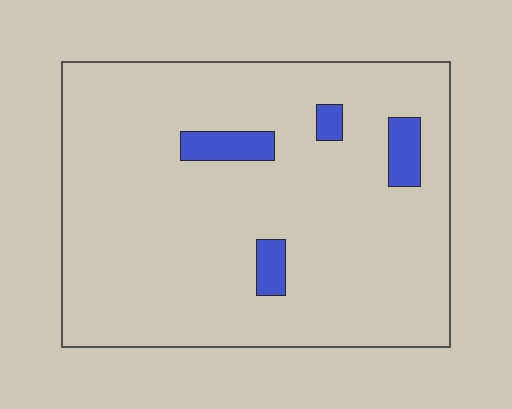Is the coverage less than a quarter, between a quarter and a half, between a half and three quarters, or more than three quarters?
Less than a quarter.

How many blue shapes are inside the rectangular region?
4.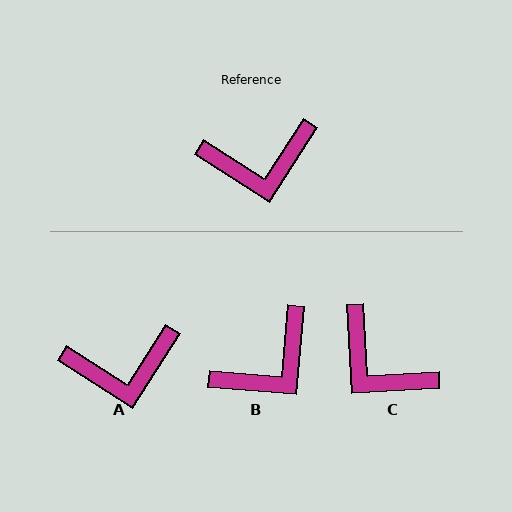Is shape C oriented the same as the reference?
No, it is off by about 54 degrees.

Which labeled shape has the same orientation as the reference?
A.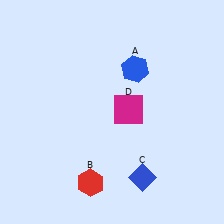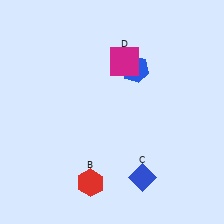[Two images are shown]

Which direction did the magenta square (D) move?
The magenta square (D) moved up.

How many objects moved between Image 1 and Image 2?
1 object moved between the two images.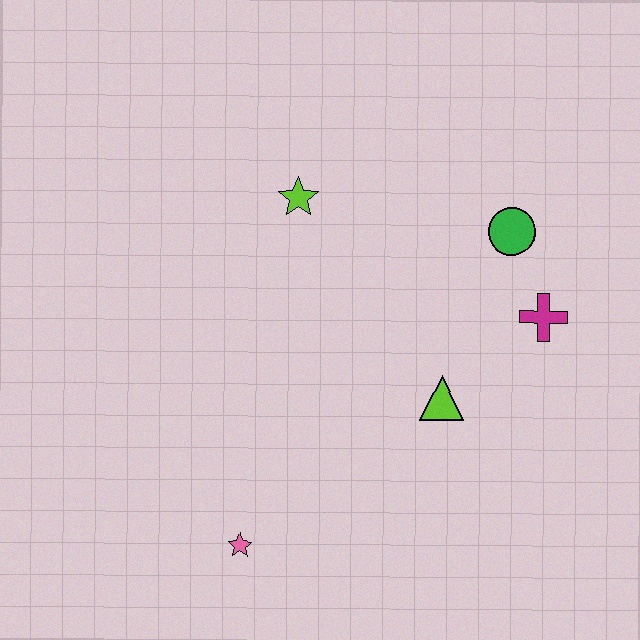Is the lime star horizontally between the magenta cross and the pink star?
Yes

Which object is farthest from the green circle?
The pink star is farthest from the green circle.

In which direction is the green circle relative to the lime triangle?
The green circle is above the lime triangle.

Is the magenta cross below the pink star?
No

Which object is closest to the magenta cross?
The green circle is closest to the magenta cross.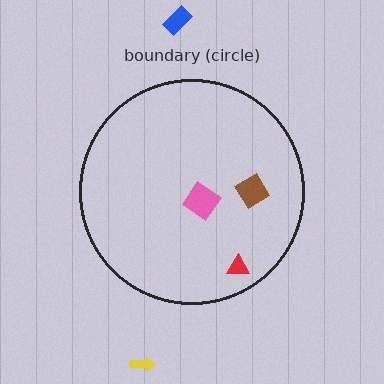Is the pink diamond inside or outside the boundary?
Inside.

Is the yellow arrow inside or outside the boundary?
Outside.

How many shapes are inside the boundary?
3 inside, 2 outside.